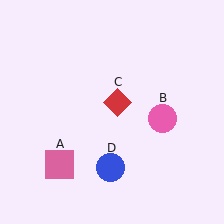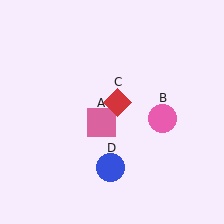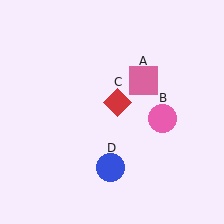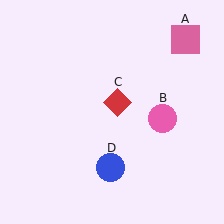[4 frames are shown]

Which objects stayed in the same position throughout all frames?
Pink circle (object B) and red diamond (object C) and blue circle (object D) remained stationary.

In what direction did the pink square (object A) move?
The pink square (object A) moved up and to the right.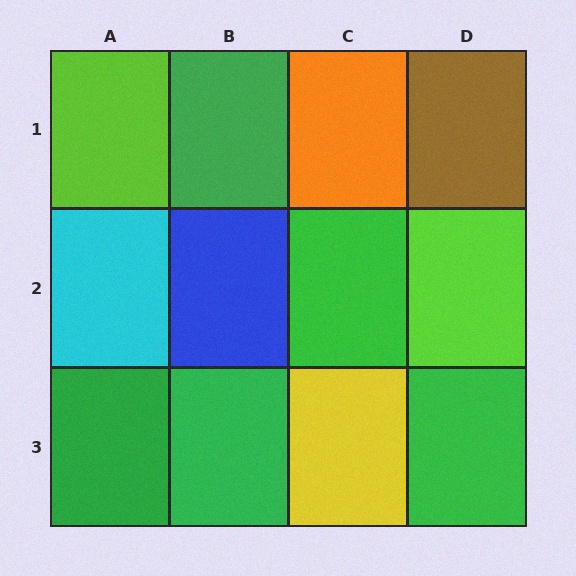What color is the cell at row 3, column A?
Green.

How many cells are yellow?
1 cell is yellow.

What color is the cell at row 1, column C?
Orange.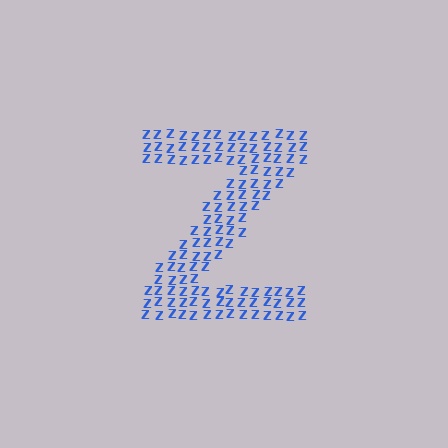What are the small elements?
The small elements are letter Z's.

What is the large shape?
The large shape is the letter Z.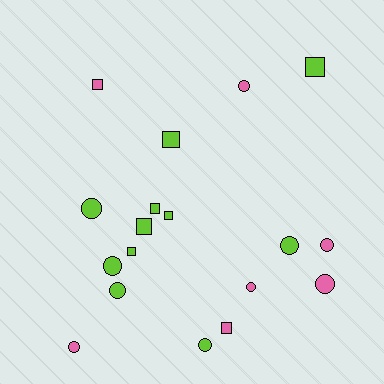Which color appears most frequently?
Lime, with 11 objects.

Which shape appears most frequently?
Circle, with 10 objects.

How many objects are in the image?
There are 18 objects.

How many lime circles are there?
There are 5 lime circles.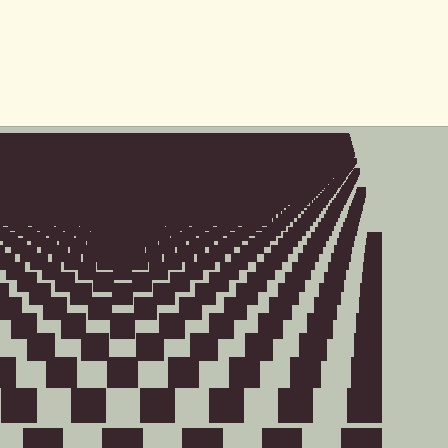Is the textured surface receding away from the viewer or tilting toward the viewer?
The surface is receding away from the viewer. Texture elements get smaller and denser toward the top.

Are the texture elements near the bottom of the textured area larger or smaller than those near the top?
Larger. Near the bottom, elements are closer to the viewer and appear at a bigger on-screen size.